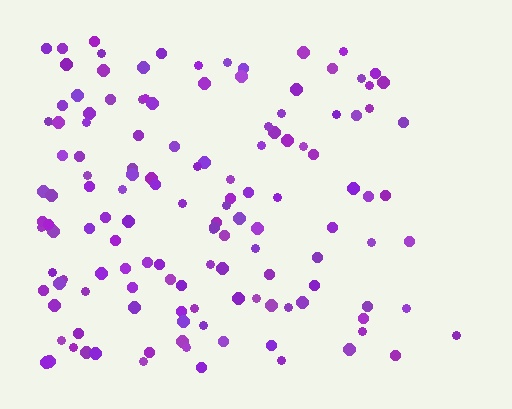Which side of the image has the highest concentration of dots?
The left.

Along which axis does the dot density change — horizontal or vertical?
Horizontal.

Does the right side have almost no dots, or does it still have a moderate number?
Still a moderate number, just noticeably fewer than the left.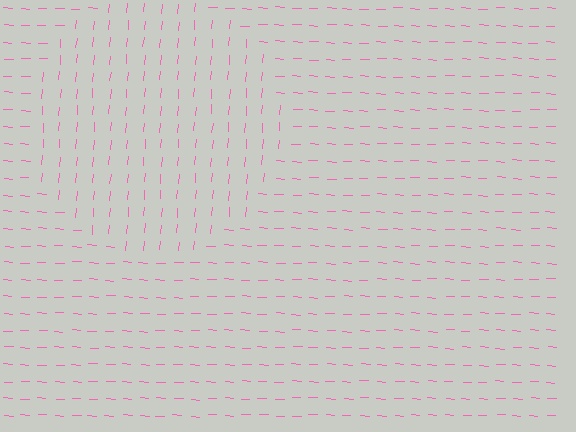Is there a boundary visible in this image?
Yes, there is a texture boundary formed by a change in line orientation.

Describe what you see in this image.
The image is filled with small pink line segments. A circle region in the image has lines oriented differently from the surrounding lines, creating a visible texture boundary.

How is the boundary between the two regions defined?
The boundary is defined purely by a change in line orientation (approximately 88 degrees difference). All lines are the same color and thickness.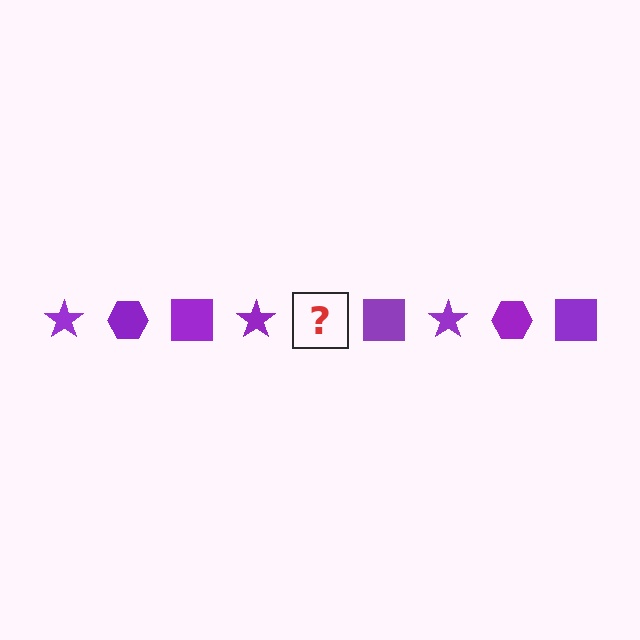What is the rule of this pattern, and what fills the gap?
The rule is that the pattern cycles through star, hexagon, square shapes in purple. The gap should be filled with a purple hexagon.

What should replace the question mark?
The question mark should be replaced with a purple hexagon.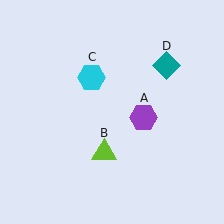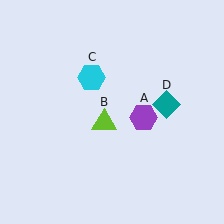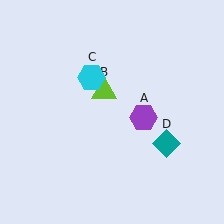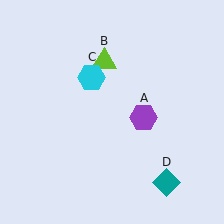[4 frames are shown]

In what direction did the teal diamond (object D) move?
The teal diamond (object D) moved down.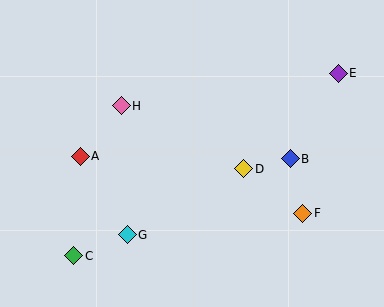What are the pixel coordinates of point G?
Point G is at (127, 235).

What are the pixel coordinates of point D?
Point D is at (244, 169).